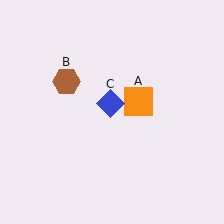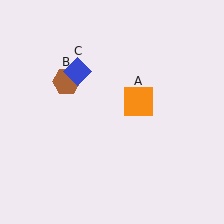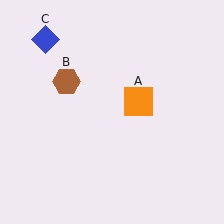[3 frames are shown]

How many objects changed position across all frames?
1 object changed position: blue diamond (object C).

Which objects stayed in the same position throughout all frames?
Orange square (object A) and brown hexagon (object B) remained stationary.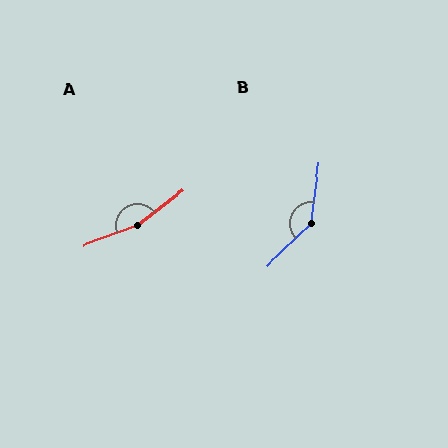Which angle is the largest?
A, at approximately 163 degrees.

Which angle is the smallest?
B, at approximately 142 degrees.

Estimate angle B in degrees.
Approximately 142 degrees.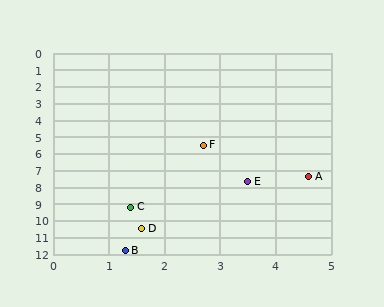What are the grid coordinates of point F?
Point F is at approximately (2.7, 5.5).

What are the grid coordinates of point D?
Point D is at approximately (1.6, 10.5).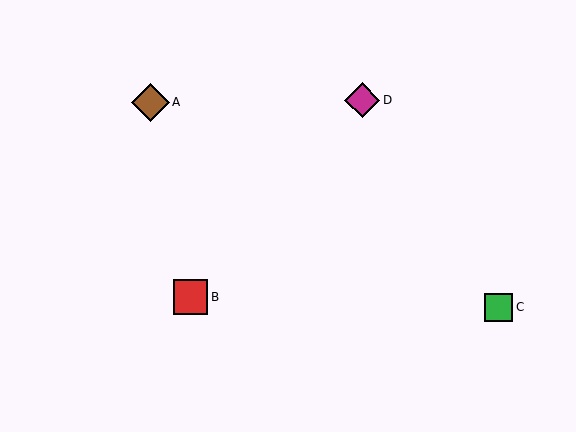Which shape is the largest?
The brown diamond (labeled A) is the largest.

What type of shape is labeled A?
Shape A is a brown diamond.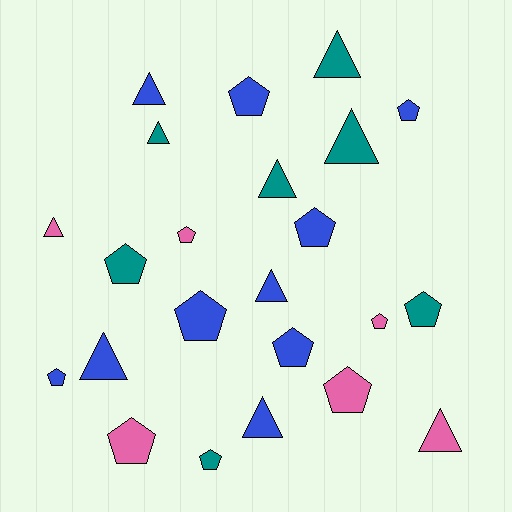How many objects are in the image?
There are 23 objects.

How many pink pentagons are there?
There are 4 pink pentagons.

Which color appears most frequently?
Blue, with 10 objects.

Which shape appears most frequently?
Pentagon, with 13 objects.